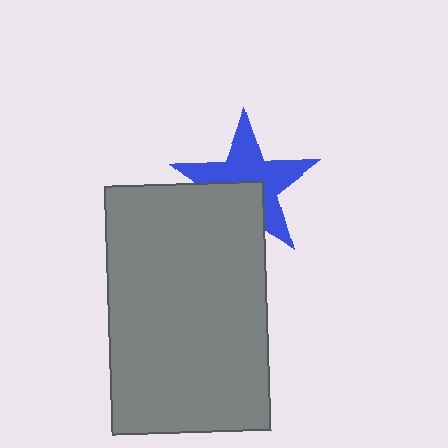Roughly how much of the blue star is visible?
About half of it is visible (roughly 63%).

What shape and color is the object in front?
The object in front is a gray rectangle.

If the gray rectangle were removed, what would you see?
You would see the complete blue star.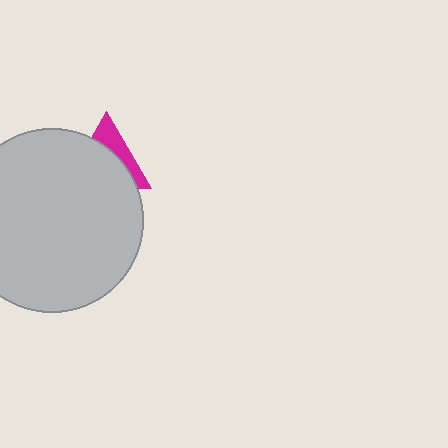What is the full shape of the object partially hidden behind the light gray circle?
The partially hidden object is a magenta triangle.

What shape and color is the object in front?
The object in front is a light gray circle.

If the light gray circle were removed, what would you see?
You would see the complete magenta triangle.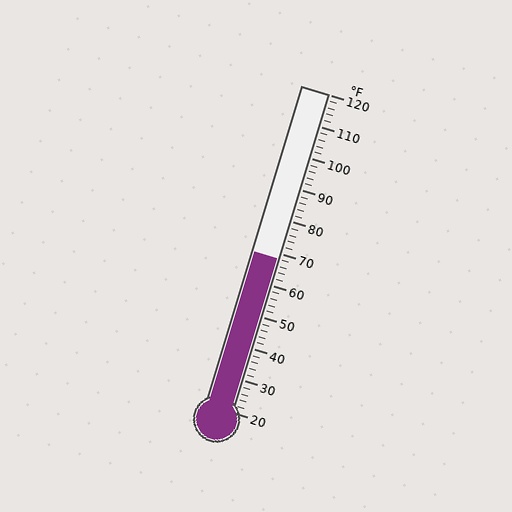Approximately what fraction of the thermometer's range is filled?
The thermometer is filled to approximately 50% of its range.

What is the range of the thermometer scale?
The thermometer scale ranges from 20°F to 120°F.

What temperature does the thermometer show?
The thermometer shows approximately 68°F.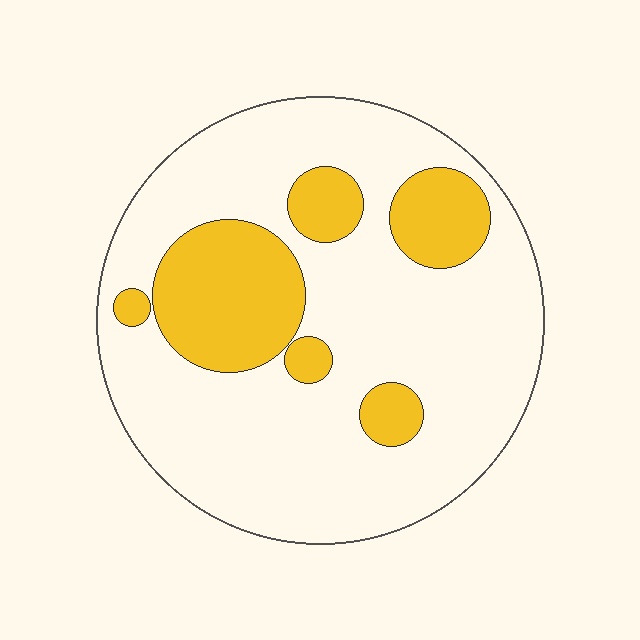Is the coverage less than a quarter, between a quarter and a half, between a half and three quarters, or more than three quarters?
Less than a quarter.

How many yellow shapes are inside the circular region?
6.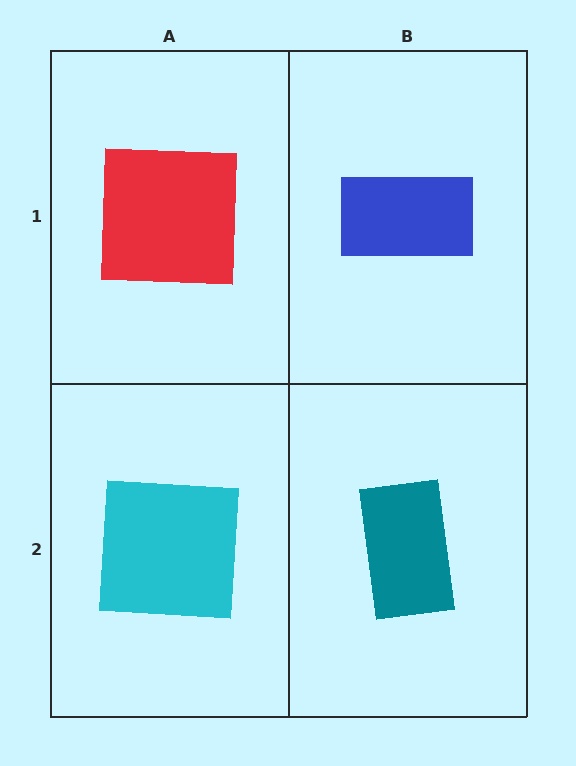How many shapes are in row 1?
2 shapes.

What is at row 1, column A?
A red square.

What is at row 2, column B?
A teal rectangle.